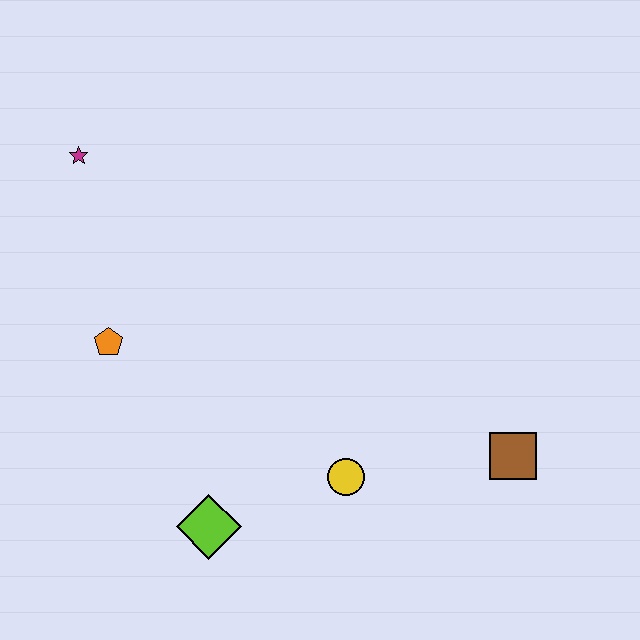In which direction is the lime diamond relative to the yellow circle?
The lime diamond is to the left of the yellow circle.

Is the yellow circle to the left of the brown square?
Yes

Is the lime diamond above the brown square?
No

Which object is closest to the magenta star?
The orange pentagon is closest to the magenta star.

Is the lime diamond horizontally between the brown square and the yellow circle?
No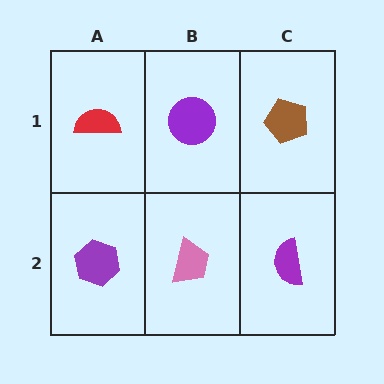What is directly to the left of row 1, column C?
A purple circle.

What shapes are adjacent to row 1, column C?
A purple semicircle (row 2, column C), a purple circle (row 1, column B).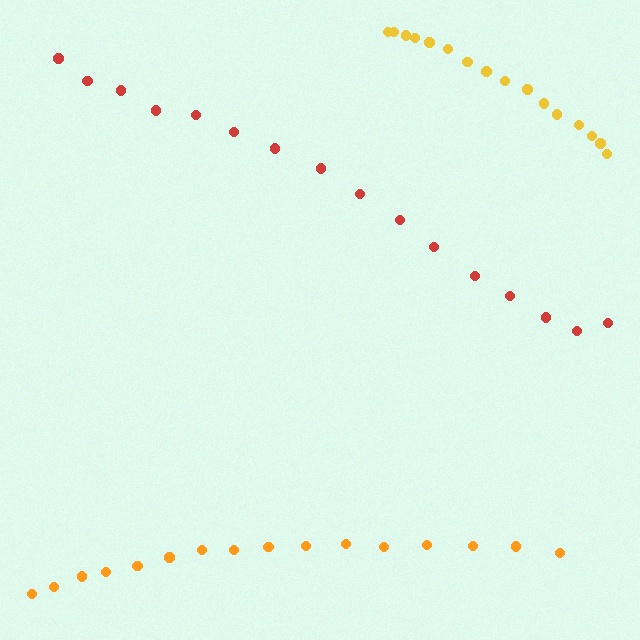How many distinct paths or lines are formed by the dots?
There are 3 distinct paths.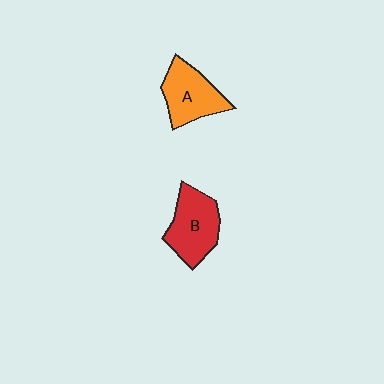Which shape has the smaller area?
Shape A (orange).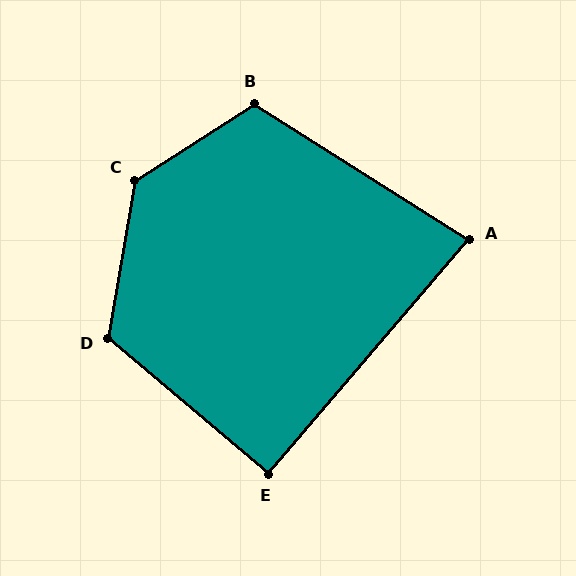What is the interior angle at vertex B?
Approximately 115 degrees (obtuse).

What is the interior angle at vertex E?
Approximately 90 degrees (approximately right).